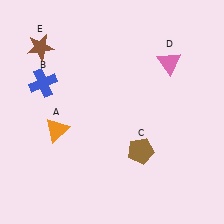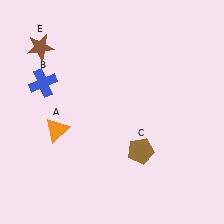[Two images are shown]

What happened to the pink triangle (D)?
The pink triangle (D) was removed in Image 2. It was in the top-right area of Image 1.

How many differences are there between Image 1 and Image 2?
There is 1 difference between the two images.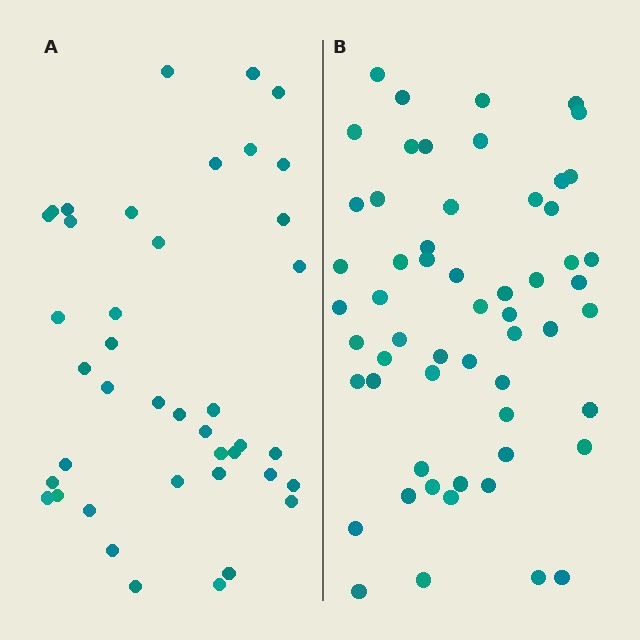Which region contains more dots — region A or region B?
Region B (the right region) has more dots.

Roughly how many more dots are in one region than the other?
Region B has approximately 15 more dots than region A.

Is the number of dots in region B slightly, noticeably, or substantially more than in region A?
Region B has noticeably more, but not dramatically so. The ratio is roughly 1.4 to 1.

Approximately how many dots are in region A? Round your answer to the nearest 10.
About 40 dots. (The exact count is 41, which rounds to 40.)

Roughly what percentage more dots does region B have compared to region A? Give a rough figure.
About 40% more.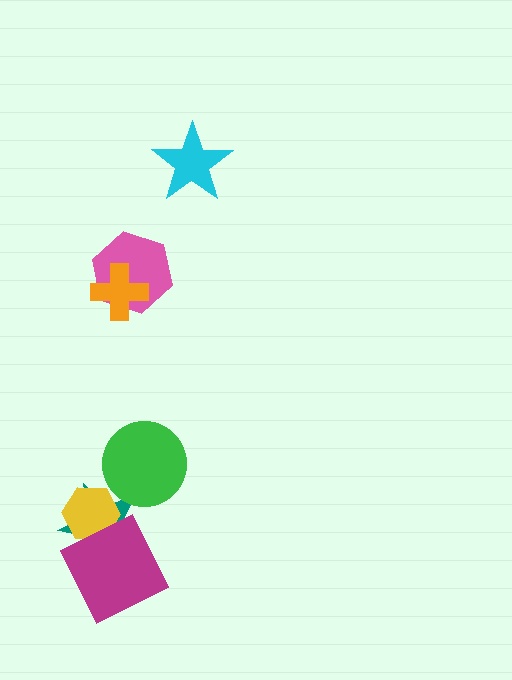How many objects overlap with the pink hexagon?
1 object overlaps with the pink hexagon.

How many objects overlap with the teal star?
3 objects overlap with the teal star.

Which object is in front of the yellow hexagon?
The magenta square is in front of the yellow hexagon.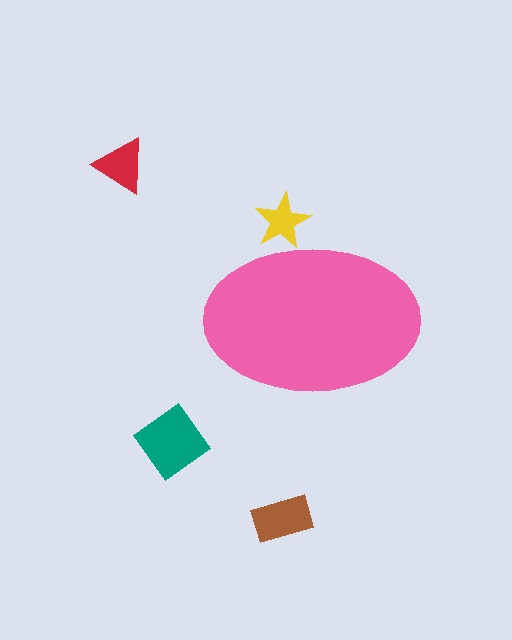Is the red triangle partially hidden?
No, the red triangle is fully visible.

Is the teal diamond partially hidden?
No, the teal diamond is fully visible.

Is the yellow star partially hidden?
Yes, the yellow star is partially hidden behind the pink ellipse.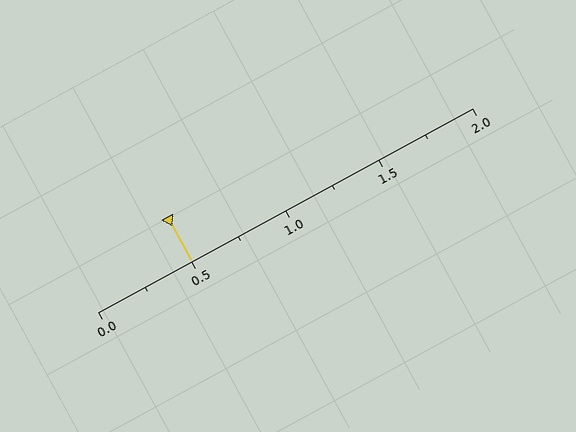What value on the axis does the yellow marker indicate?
The marker indicates approximately 0.5.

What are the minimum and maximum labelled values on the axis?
The axis runs from 0.0 to 2.0.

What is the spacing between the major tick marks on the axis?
The major ticks are spaced 0.5 apart.